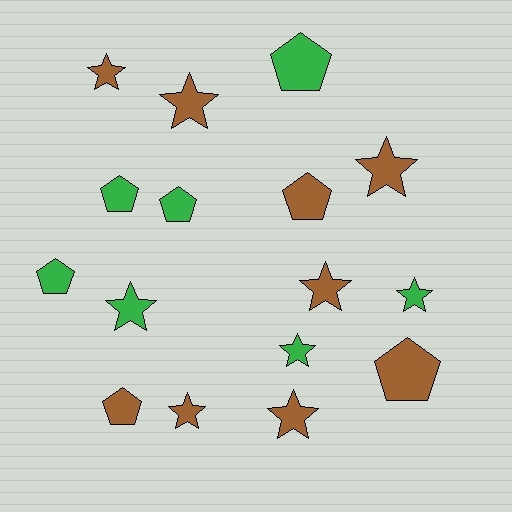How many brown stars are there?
There are 6 brown stars.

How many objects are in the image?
There are 16 objects.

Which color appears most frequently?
Brown, with 9 objects.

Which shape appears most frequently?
Star, with 9 objects.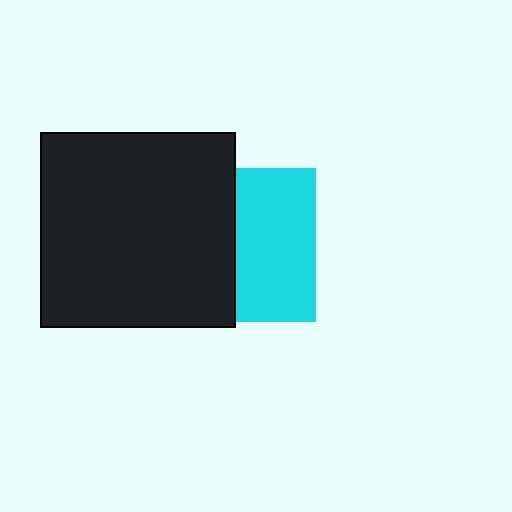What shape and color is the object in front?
The object in front is a black square.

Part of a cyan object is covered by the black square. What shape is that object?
It is a square.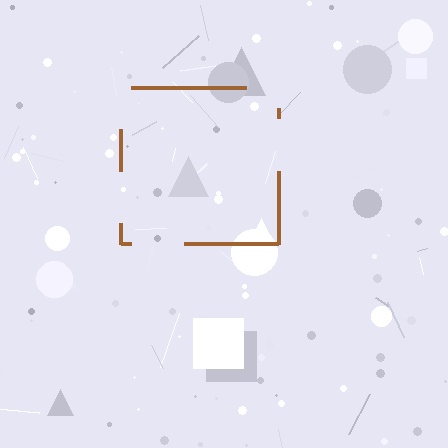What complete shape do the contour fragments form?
The contour fragments form a square.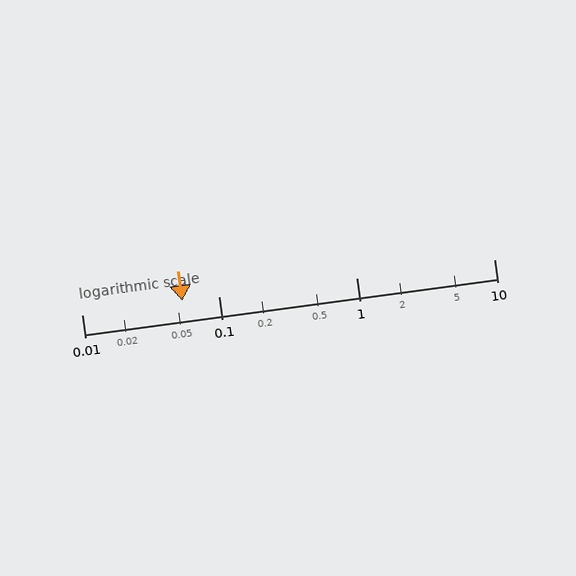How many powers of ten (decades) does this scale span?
The scale spans 3 decades, from 0.01 to 10.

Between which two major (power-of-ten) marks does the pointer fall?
The pointer is between 0.01 and 0.1.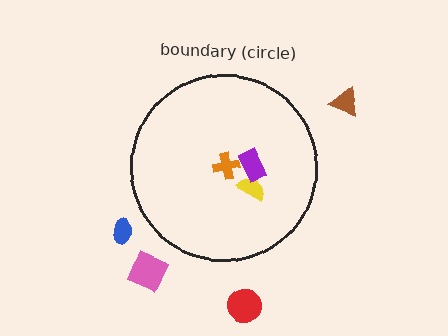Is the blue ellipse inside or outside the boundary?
Outside.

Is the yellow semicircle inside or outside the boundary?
Inside.